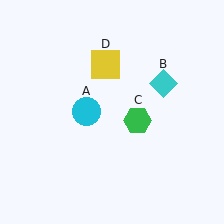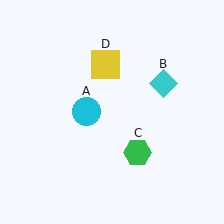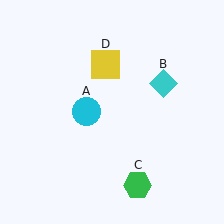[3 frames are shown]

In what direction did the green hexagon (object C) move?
The green hexagon (object C) moved down.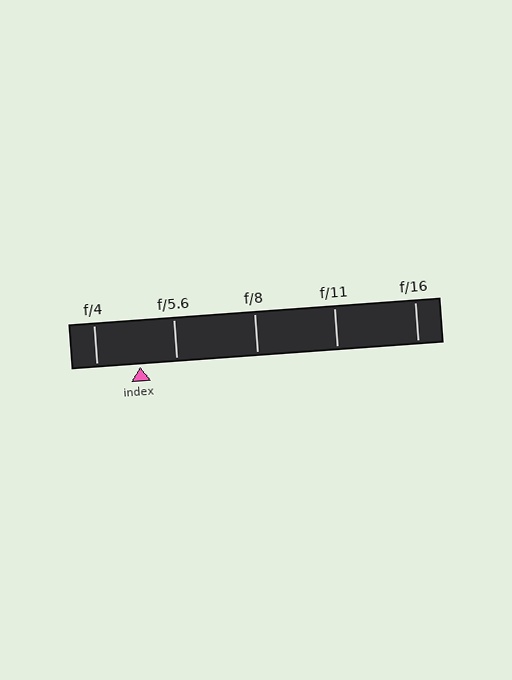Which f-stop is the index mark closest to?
The index mark is closest to f/5.6.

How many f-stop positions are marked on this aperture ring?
There are 5 f-stop positions marked.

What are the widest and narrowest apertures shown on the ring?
The widest aperture shown is f/4 and the narrowest is f/16.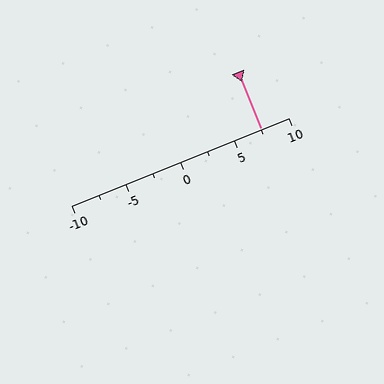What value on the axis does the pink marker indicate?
The marker indicates approximately 7.5.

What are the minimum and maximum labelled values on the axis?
The axis runs from -10 to 10.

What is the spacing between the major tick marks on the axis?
The major ticks are spaced 5 apart.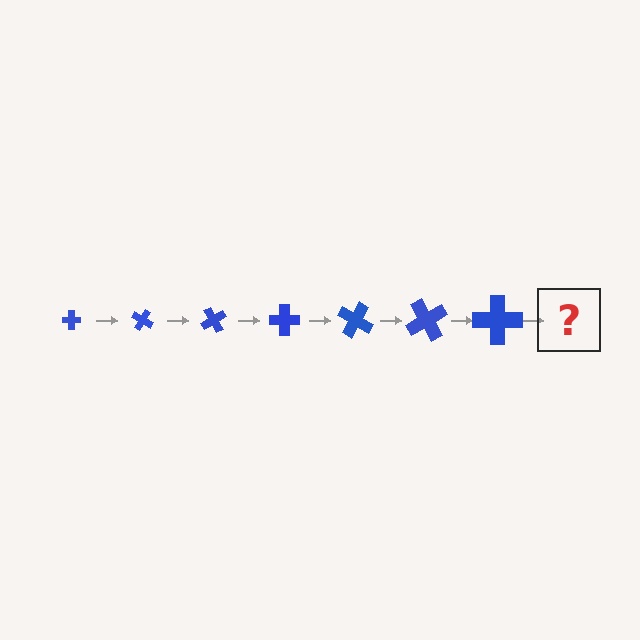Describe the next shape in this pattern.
It should be a cross, larger than the previous one and rotated 210 degrees from the start.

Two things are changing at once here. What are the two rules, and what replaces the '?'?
The two rules are that the cross grows larger each step and it rotates 30 degrees each step. The '?' should be a cross, larger than the previous one and rotated 210 degrees from the start.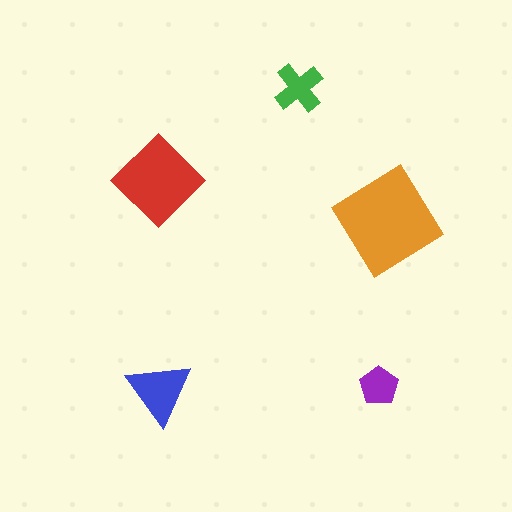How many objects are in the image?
There are 5 objects in the image.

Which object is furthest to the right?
The orange diamond is rightmost.